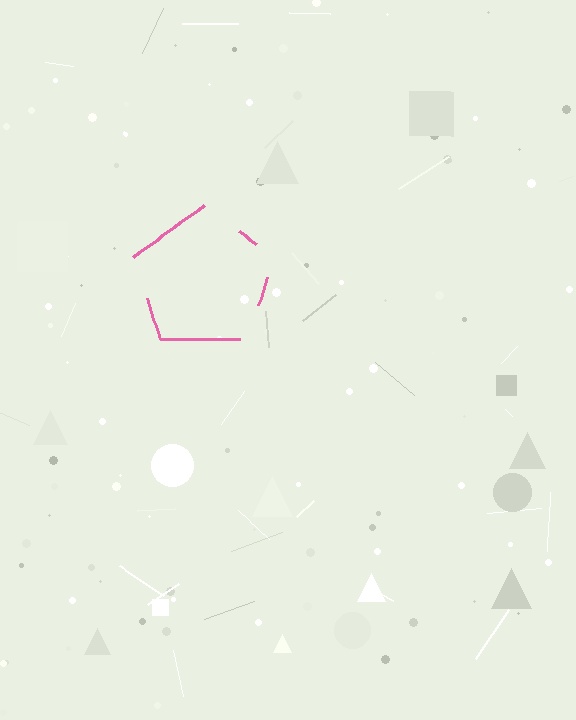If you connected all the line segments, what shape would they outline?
They would outline a pentagon.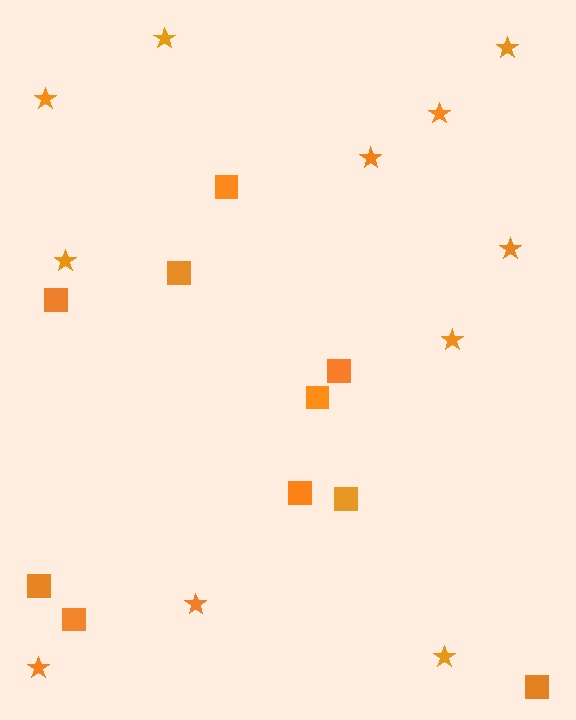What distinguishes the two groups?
There are 2 groups: one group of stars (11) and one group of squares (10).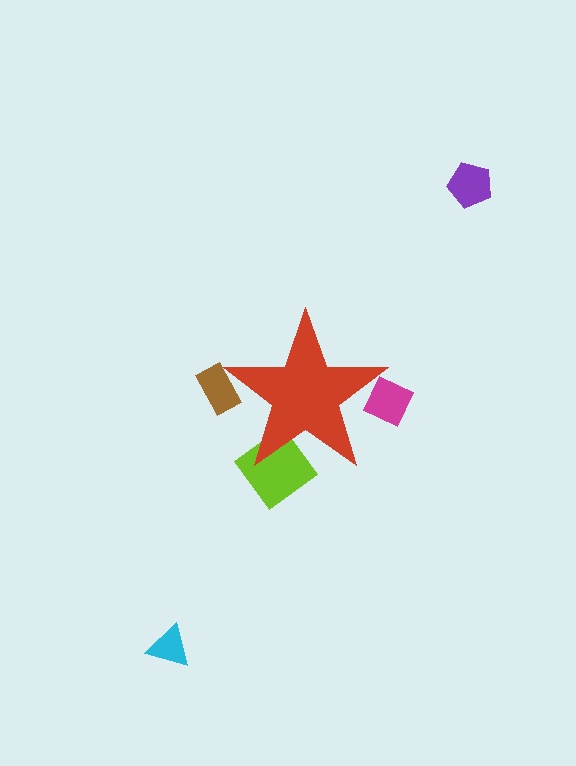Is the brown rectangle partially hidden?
Yes, the brown rectangle is partially hidden behind the red star.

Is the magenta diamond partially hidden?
Yes, the magenta diamond is partially hidden behind the red star.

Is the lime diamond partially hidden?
Yes, the lime diamond is partially hidden behind the red star.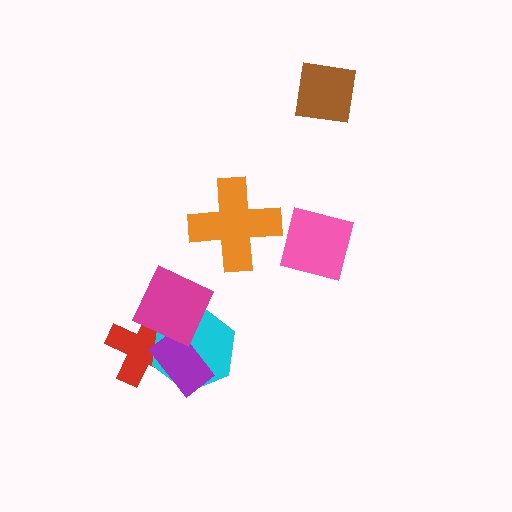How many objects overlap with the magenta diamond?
3 objects overlap with the magenta diamond.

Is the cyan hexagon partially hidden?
Yes, it is partially covered by another shape.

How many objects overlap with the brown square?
0 objects overlap with the brown square.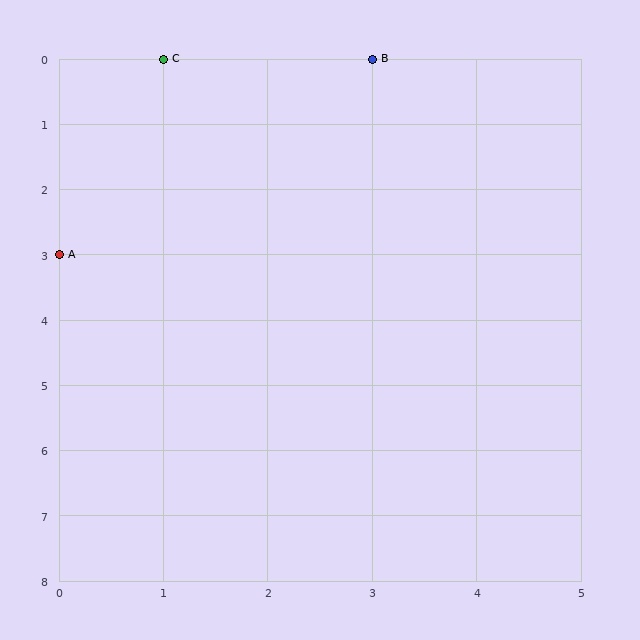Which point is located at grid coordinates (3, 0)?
Point B is at (3, 0).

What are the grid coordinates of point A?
Point A is at grid coordinates (0, 3).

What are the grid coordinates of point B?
Point B is at grid coordinates (3, 0).